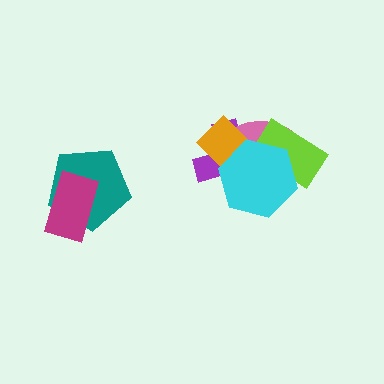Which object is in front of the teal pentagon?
The magenta rectangle is in front of the teal pentagon.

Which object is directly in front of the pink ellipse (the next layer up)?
The lime rectangle is directly in front of the pink ellipse.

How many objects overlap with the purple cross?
4 objects overlap with the purple cross.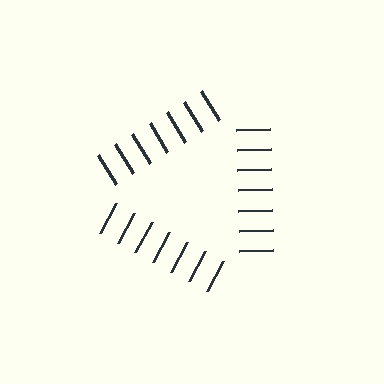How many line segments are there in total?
21 — 7 along each of the 3 edges.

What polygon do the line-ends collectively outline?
An illusory triangle — the line segments terminate on its edges but no continuous stroke is drawn.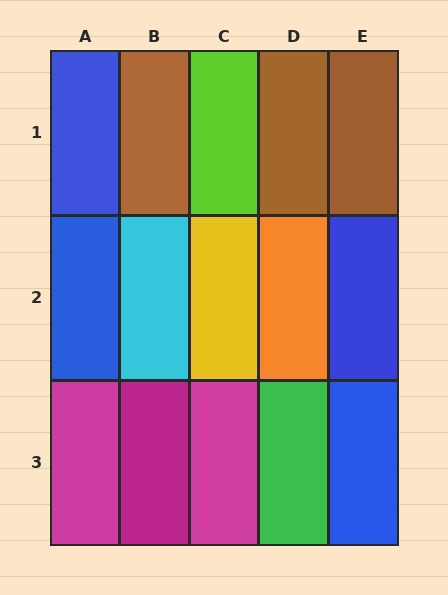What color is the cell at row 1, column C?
Lime.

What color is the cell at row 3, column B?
Magenta.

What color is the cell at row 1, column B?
Brown.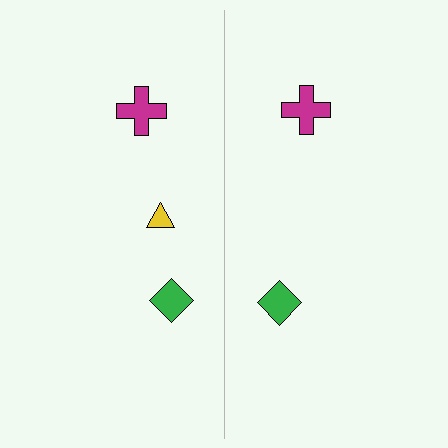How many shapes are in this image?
There are 5 shapes in this image.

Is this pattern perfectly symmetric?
No, the pattern is not perfectly symmetric. A yellow triangle is missing from the right side.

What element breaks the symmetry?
A yellow triangle is missing from the right side.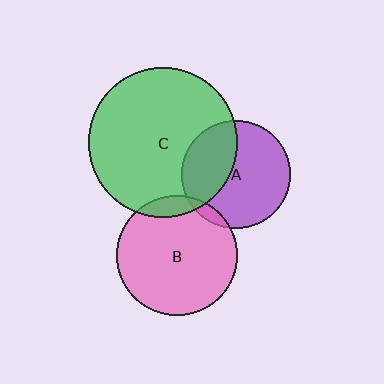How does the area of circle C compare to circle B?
Approximately 1.5 times.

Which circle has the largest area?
Circle C (green).